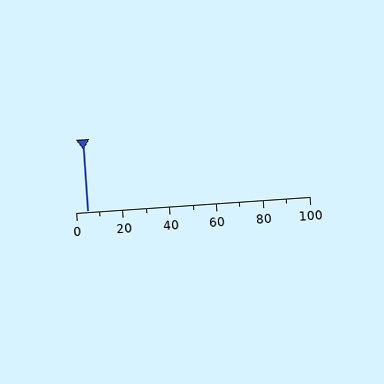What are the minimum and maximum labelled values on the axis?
The axis runs from 0 to 100.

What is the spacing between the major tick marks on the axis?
The major ticks are spaced 20 apart.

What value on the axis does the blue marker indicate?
The marker indicates approximately 5.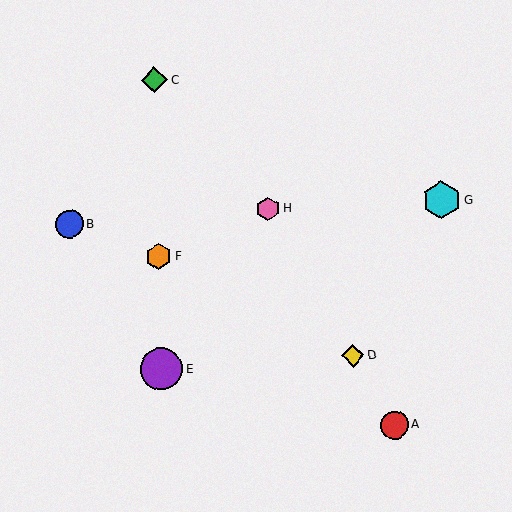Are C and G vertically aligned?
No, C is at x≈154 and G is at x≈441.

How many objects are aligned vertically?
3 objects (C, E, F) are aligned vertically.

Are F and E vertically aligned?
Yes, both are at x≈159.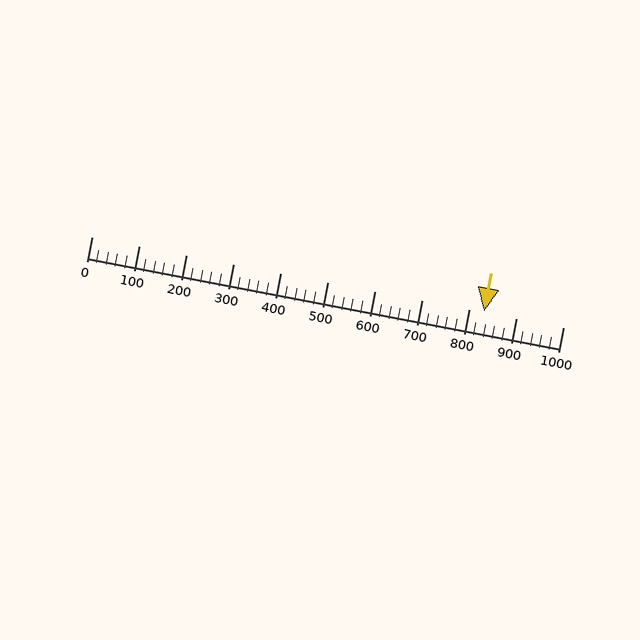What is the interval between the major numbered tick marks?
The major tick marks are spaced 100 units apart.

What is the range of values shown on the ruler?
The ruler shows values from 0 to 1000.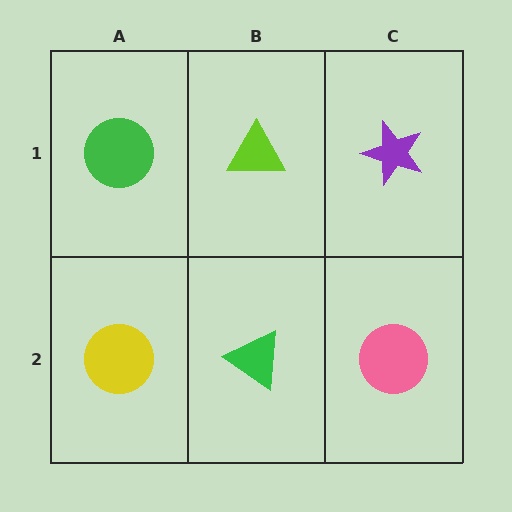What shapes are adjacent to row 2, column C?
A purple star (row 1, column C), a green triangle (row 2, column B).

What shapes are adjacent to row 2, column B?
A lime triangle (row 1, column B), a yellow circle (row 2, column A), a pink circle (row 2, column C).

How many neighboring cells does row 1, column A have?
2.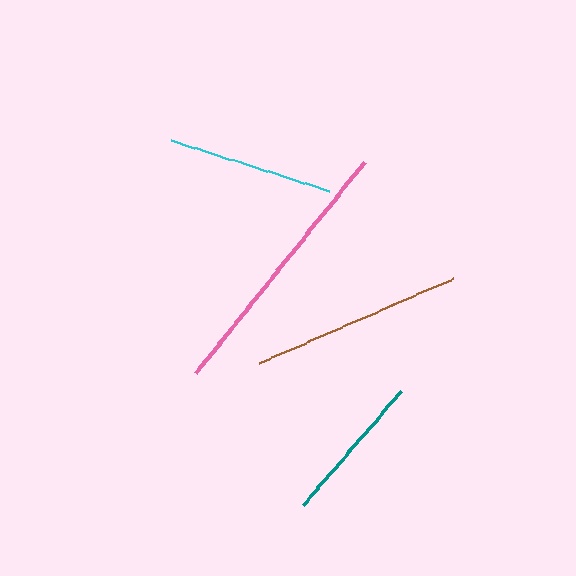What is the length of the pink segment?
The pink segment is approximately 269 pixels long.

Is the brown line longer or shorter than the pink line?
The pink line is longer than the brown line.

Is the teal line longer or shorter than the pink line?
The pink line is longer than the teal line.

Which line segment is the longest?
The pink line is the longest at approximately 269 pixels.